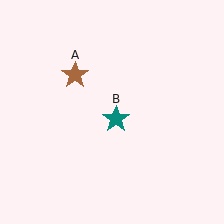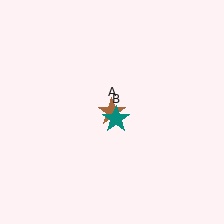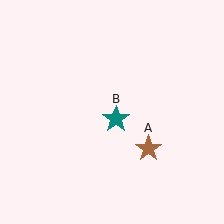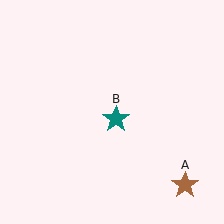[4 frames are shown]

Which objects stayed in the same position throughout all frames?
Teal star (object B) remained stationary.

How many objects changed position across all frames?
1 object changed position: brown star (object A).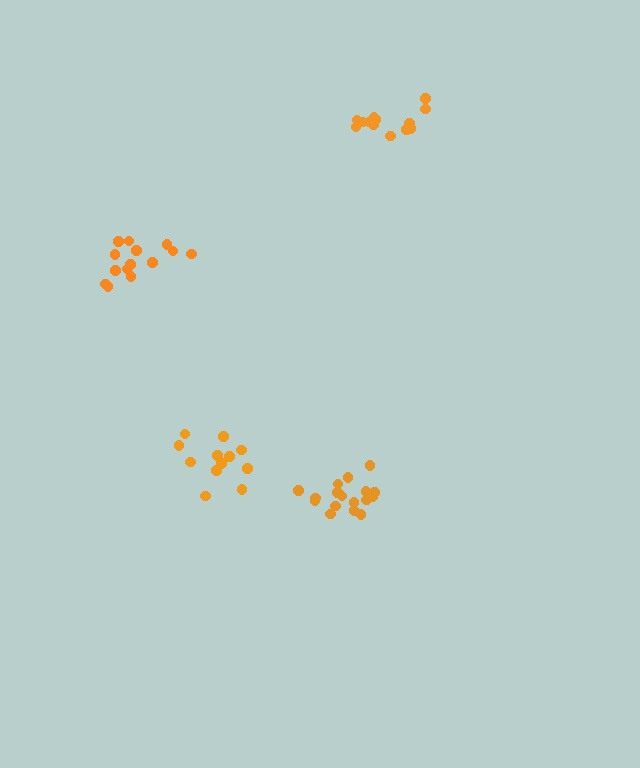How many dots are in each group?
Group 1: 12 dots, Group 2: 13 dots, Group 3: 18 dots, Group 4: 14 dots (57 total).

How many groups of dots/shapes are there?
There are 4 groups.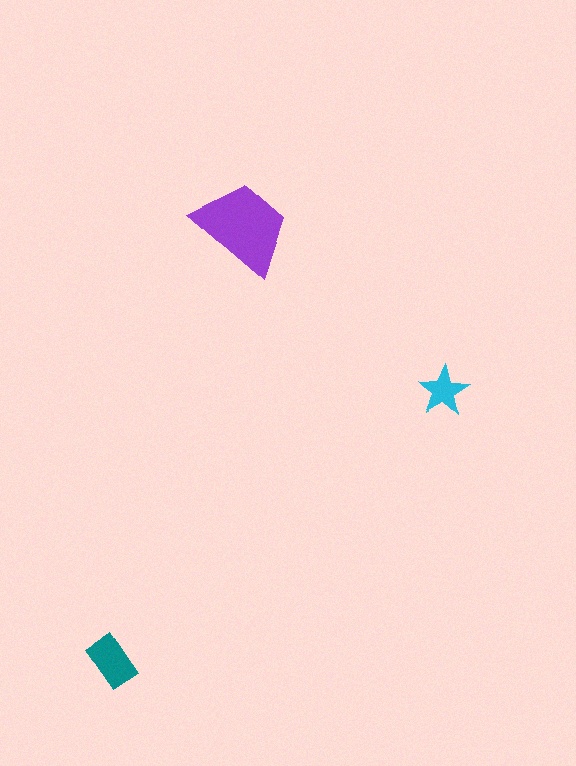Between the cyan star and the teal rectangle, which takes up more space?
The teal rectangle.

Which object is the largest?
The purple trapezoid.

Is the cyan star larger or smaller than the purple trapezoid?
Smaller.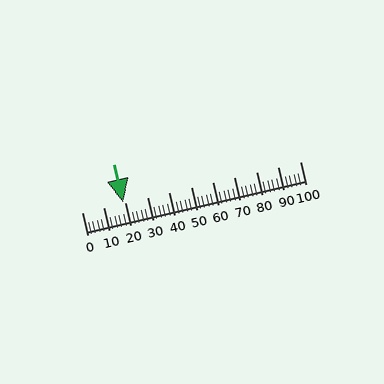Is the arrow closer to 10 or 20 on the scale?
The arrow is closer to 20.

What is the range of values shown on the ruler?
The ruler shows values from 0 to 100.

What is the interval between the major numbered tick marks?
The major tick marks are spaced 10 units apart.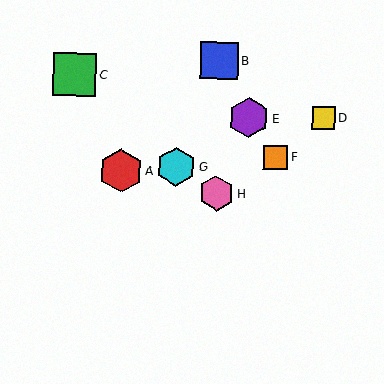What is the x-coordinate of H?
Object H is at x≈216.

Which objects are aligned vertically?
Objects B, H are aligned vertically.